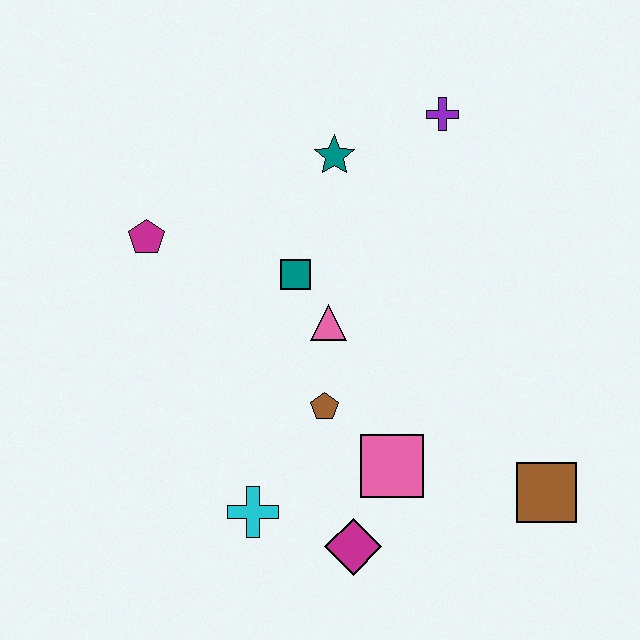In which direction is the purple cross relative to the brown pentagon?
The purple cross is above the brown pentagon.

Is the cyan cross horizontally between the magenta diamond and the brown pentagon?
No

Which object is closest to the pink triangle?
The teal square is closest to the pink triangle.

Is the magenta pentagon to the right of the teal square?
No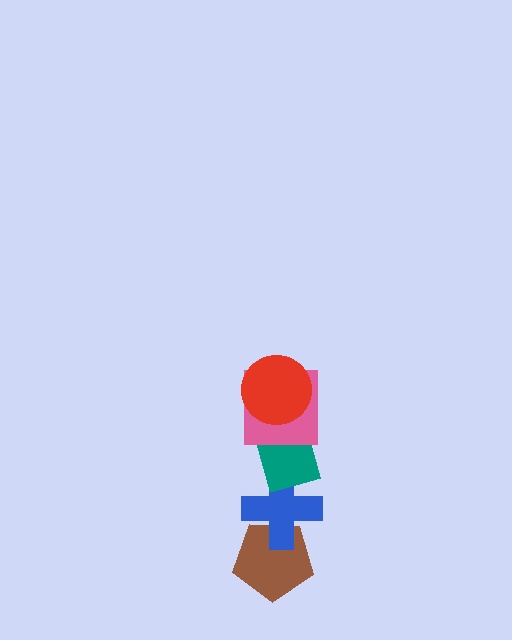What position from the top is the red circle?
The red circle is 1st from the top.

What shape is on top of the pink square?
The red circle is on top of the pink square.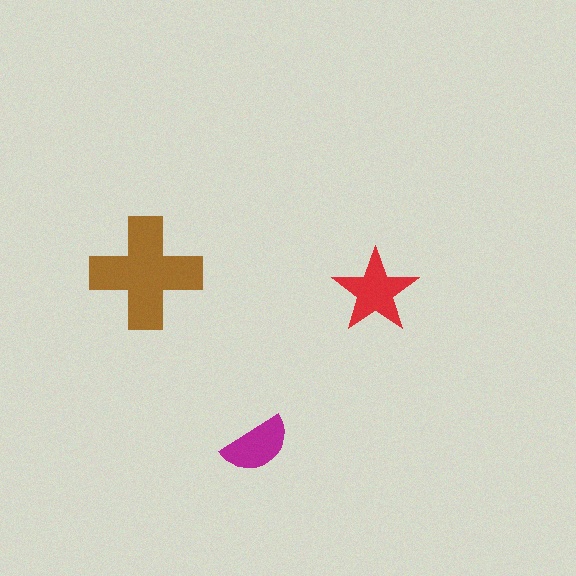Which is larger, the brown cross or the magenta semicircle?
The brown cross.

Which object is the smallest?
The magenta semicircle.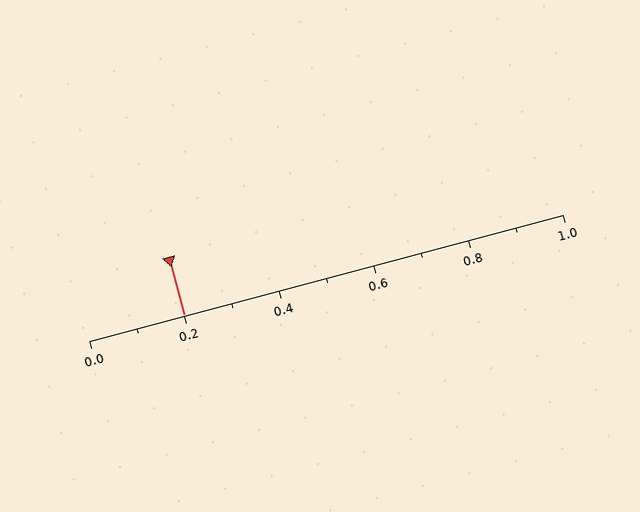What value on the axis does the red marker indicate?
The marker indicates approximately 0.2.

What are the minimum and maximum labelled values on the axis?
The axis runs from 0.0 to 1.0.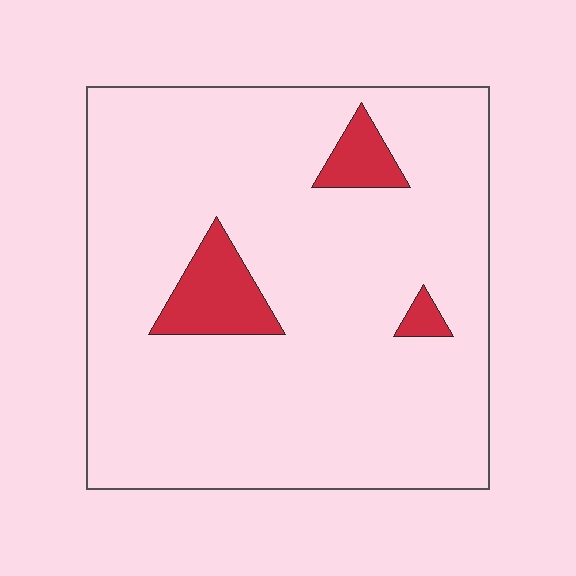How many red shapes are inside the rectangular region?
3.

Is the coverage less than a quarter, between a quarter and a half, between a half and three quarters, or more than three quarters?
Less than a quarter.